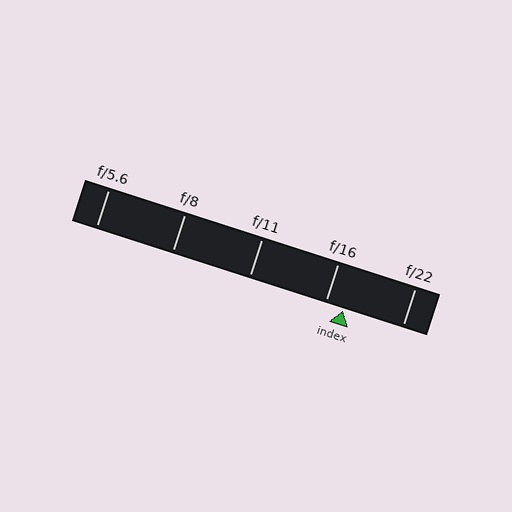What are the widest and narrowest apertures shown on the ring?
The widest aperture shown is f/5.6 and the narrowest is f/22.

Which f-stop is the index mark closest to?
The index mark is closest to f/16.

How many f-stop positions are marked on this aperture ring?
There are 5 f-stop positions marked.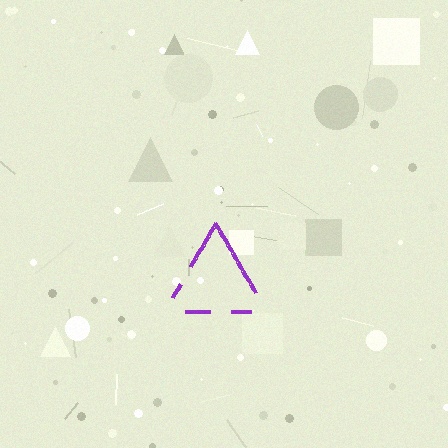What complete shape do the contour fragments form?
The contour fragments form a triangle.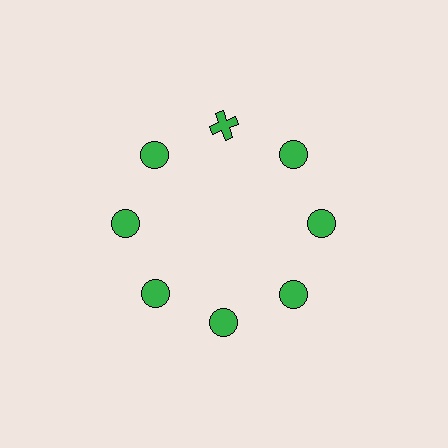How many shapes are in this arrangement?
There are 8 shapes arranged in a ring pattern.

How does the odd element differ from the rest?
It has a different shape: cross instead of circle.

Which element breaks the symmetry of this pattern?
The green cross at roughly the 12 o'clock position breaks the symmetry. All other shapes are green circles.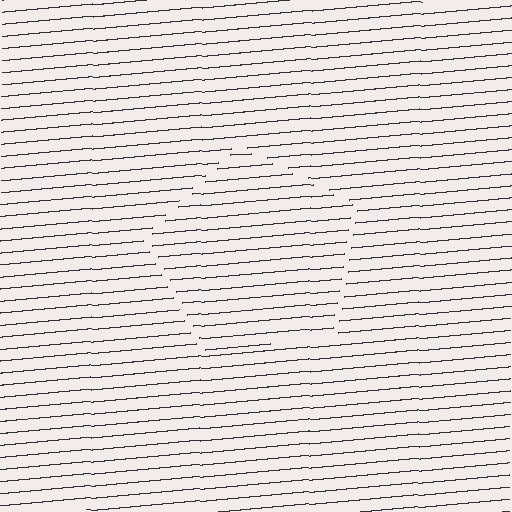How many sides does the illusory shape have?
5 sides — the line-ends trace a pentagon.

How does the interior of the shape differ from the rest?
The interior of the shape contains the same grating, shifted by half a period — the contour is defined by the phase discontinuity where line-ends from the inner and outer gratings abut.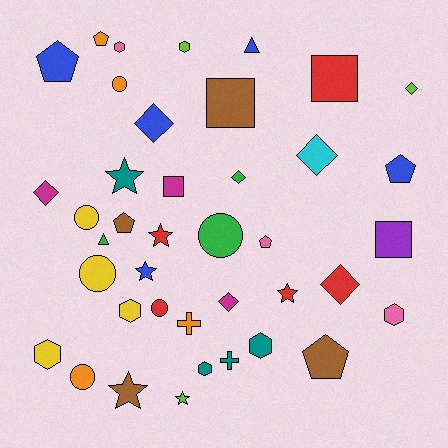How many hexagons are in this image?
There are 7 hexagons.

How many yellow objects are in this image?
There are 4 yellow objects.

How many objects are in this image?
There are 40 objects.